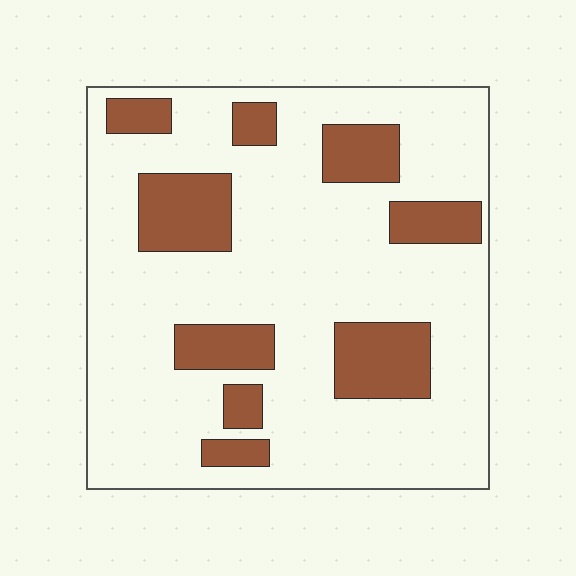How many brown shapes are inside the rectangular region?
9.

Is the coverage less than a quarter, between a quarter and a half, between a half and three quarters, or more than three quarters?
Less than a quarter.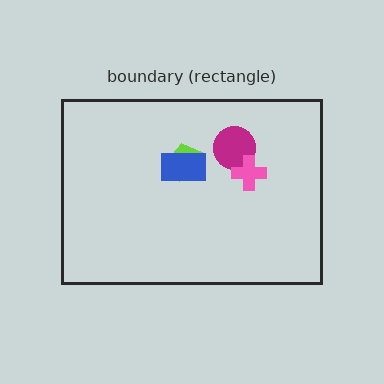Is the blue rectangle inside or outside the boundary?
Inside.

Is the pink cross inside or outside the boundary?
Inside.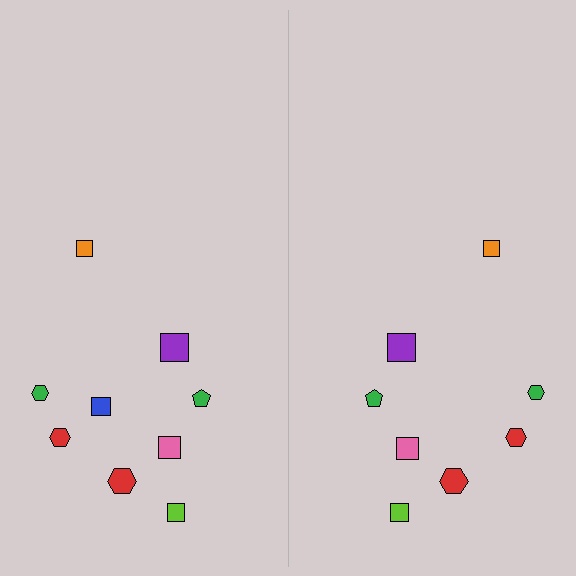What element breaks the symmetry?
A blue square is missing from the right side.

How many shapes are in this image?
There are 17 shapes in this image.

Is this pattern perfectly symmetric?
No, the pattern is not perfectly symmetric. A blue square is missing from the right side.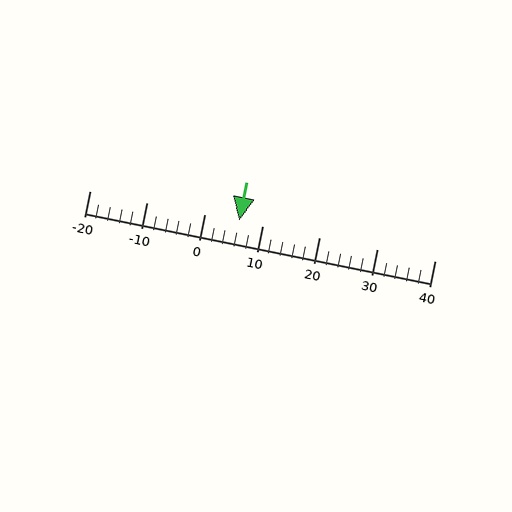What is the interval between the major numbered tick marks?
The major tick marks are spaced 10 units apart.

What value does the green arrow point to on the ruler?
The green arrow points to approximately 6.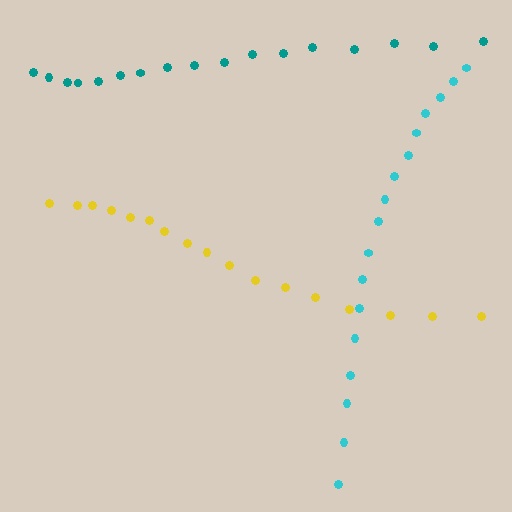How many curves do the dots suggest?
There are 3 distinct paths.